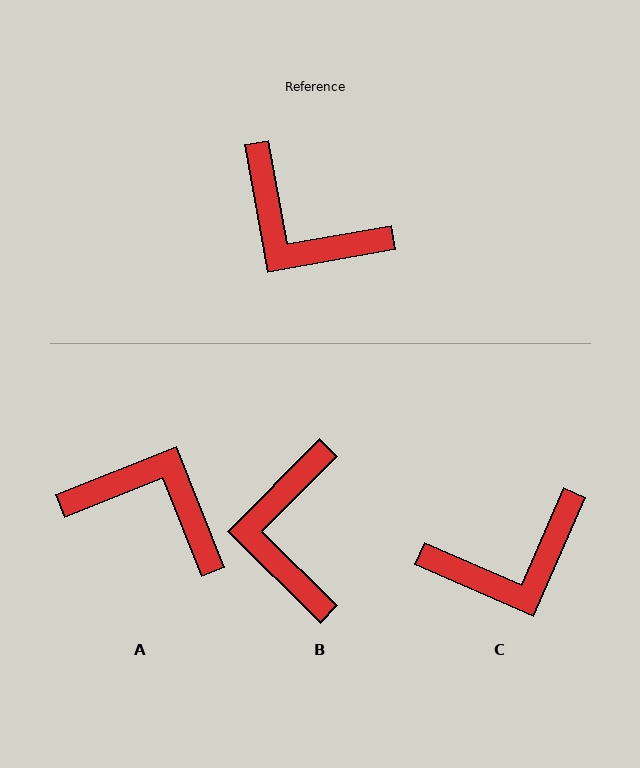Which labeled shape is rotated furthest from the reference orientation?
A, about 169 degrees away.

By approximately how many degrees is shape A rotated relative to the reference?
Approximately 169 degrees clockwise.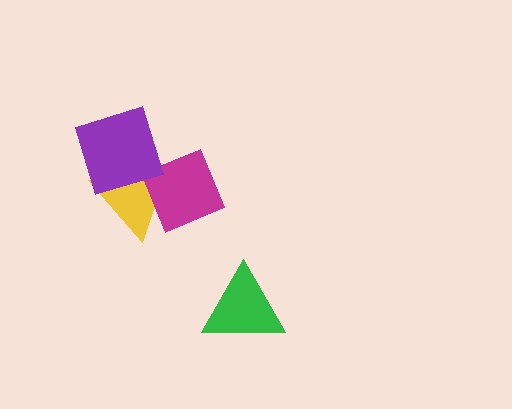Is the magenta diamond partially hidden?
Yes, it is partially covered by another shape.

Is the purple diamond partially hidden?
No, no other shape covers it.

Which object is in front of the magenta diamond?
The purple diamond is in front of the magenta diamond.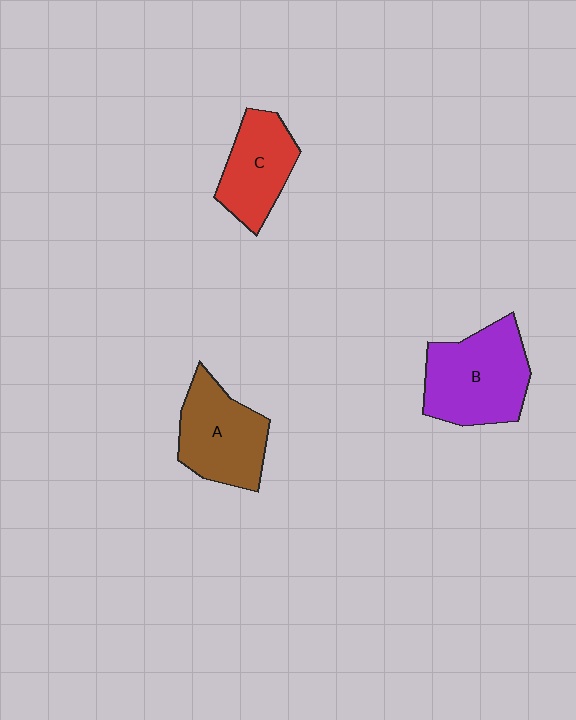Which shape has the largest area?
Shape B (purple).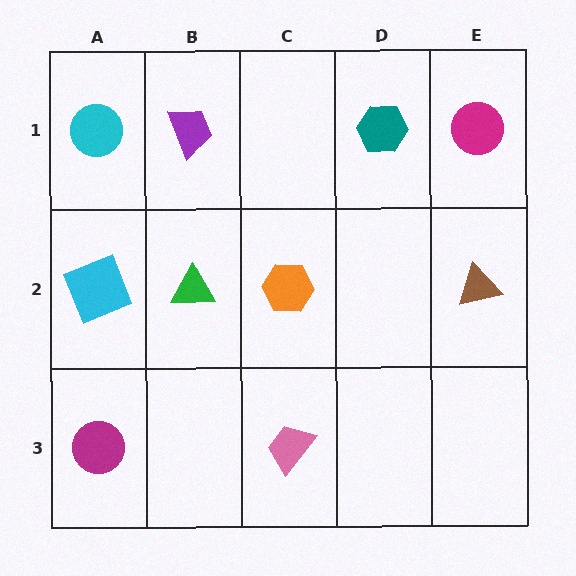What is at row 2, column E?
A brown triangle.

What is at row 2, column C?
An orange hexagon.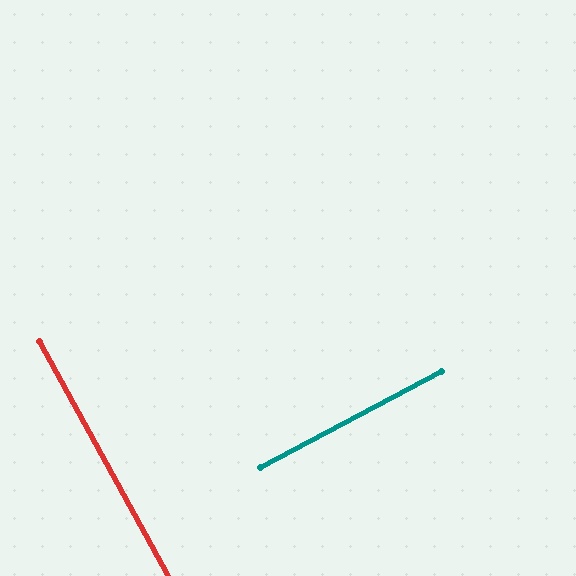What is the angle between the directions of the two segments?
Approximately 89 degrees.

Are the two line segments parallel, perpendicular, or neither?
Perpendicular — they meet at approximately 89°.